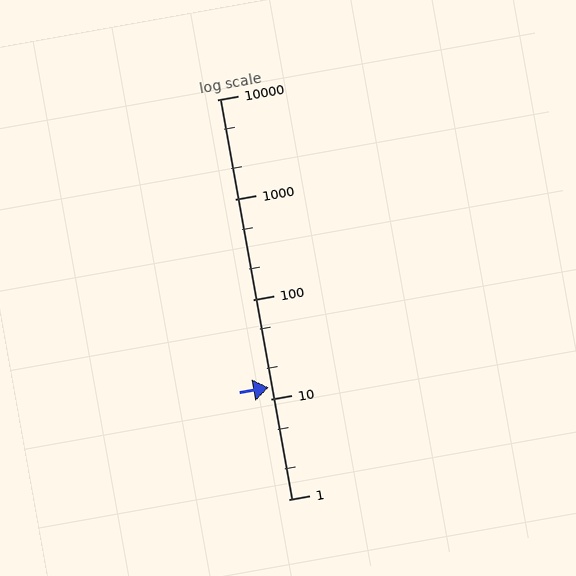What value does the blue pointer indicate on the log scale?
The pointer indicates approximately 13.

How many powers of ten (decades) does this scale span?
The scale spans 4 decades, from 1 to 10000.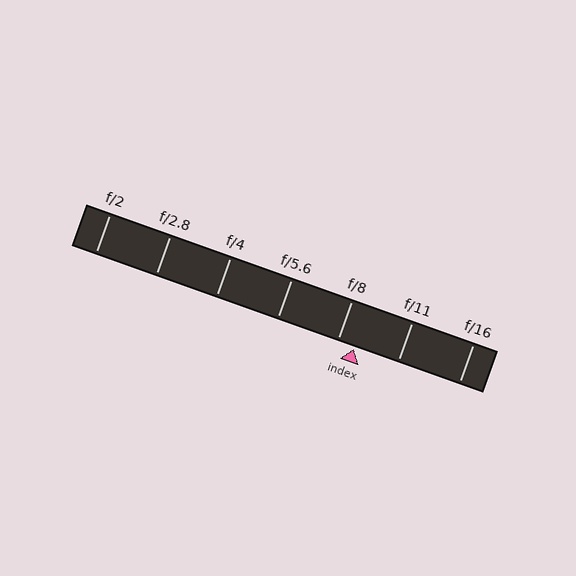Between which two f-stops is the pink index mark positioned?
The index mark is between f/8 and f/11.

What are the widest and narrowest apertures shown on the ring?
The widest aperture shown is f/2 and the narrowest is f/16.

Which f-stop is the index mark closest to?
The index mark is closest to f/8.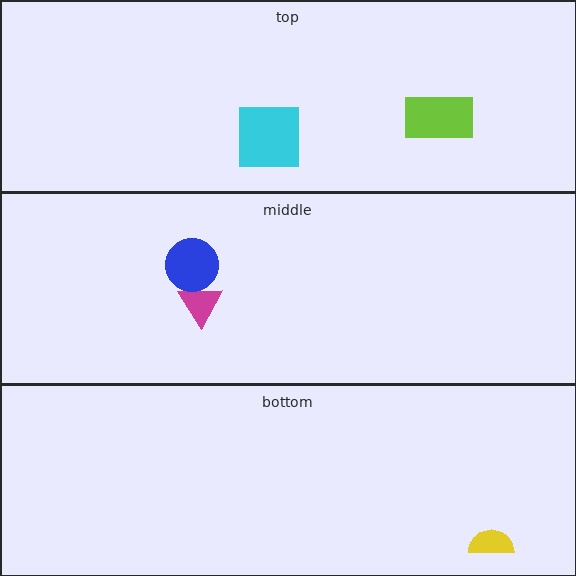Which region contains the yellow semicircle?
The bottom region.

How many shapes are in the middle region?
2.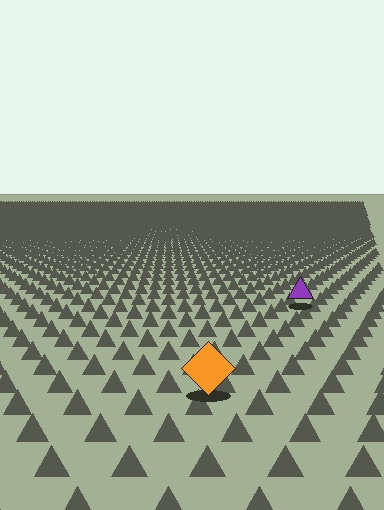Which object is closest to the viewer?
The orange diamond is closest. The texture marks near it are larger and more spread out.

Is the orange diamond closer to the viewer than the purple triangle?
Yes. The orange diamond is closer — you can tell from the texture gradient: the ground texture is coarser near it.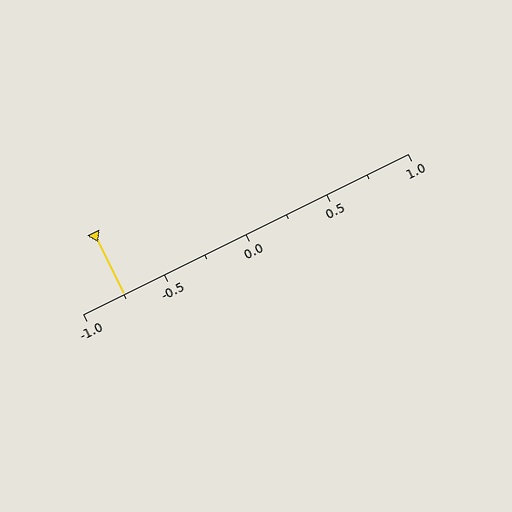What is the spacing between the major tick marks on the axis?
The major ticks are spaced 0.5 apart.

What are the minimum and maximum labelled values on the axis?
The axis runs from -1.0 to 1.0.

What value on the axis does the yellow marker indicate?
The marker indicates approximately -0.75.